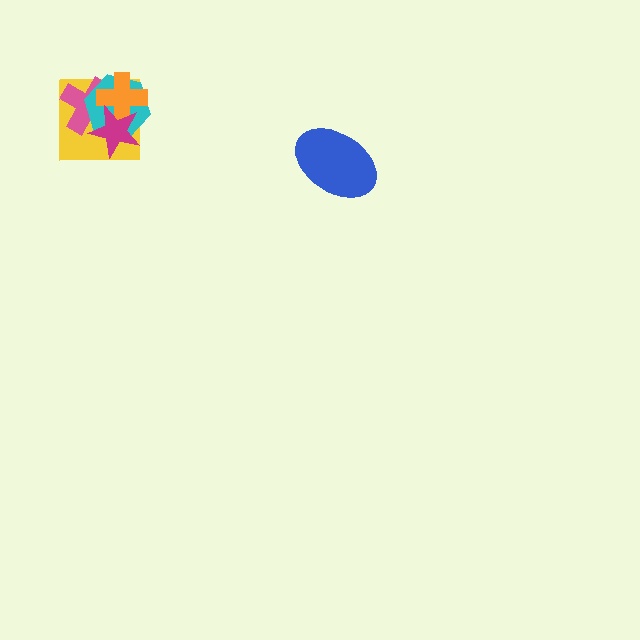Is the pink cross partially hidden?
Yes, it is partially covered by another shape.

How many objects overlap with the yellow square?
4 objects overlap with the yellow square.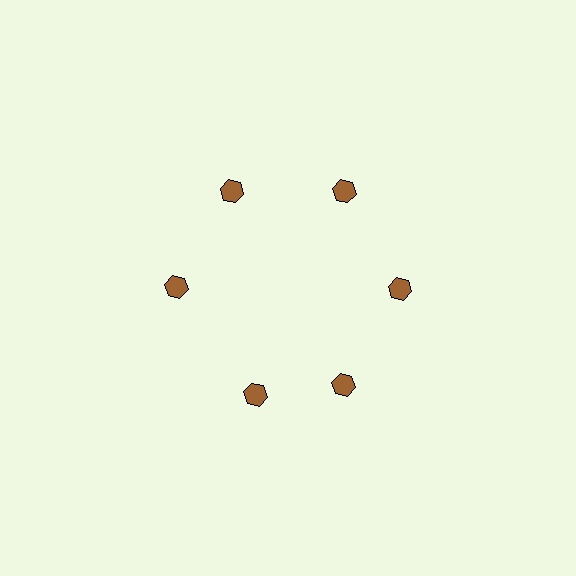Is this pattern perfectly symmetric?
No. The 6 brown hexagons are arranged in a ring, but one element near the 7 o'clock position is rotated out of alignment along the ring, breaking the 6-fold rotational symmetry.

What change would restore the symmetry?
The symmetry would be restored by rotating it back into even spacing with its neighbors so that all 6 hexagons sit at equal angles and equal distance from the center.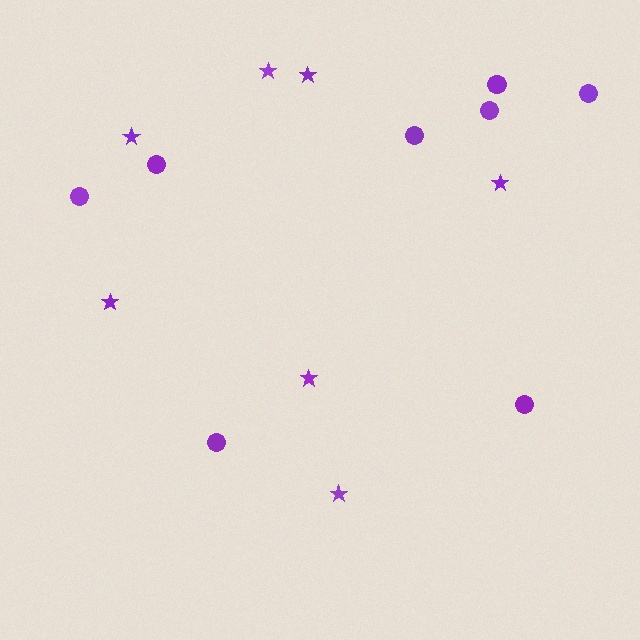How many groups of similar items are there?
There are 2 groups: one group of stars (7) and one group of circles (8).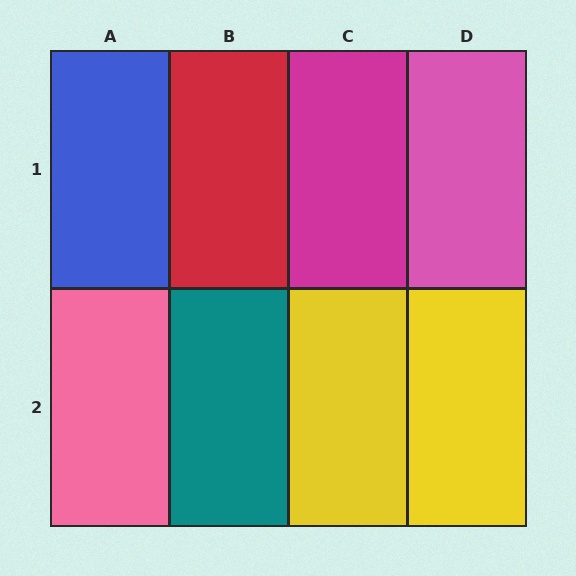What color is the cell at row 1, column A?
Blue.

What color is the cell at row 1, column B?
Red.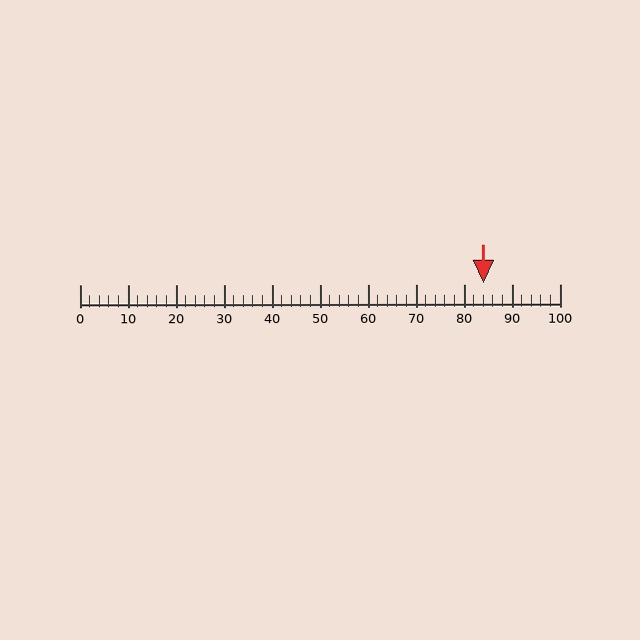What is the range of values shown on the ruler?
The ruler shows values from 0 to 100.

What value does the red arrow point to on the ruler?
The red arrow points to approximately 84.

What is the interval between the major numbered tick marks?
The major tick marks are spaced 10 units apart.